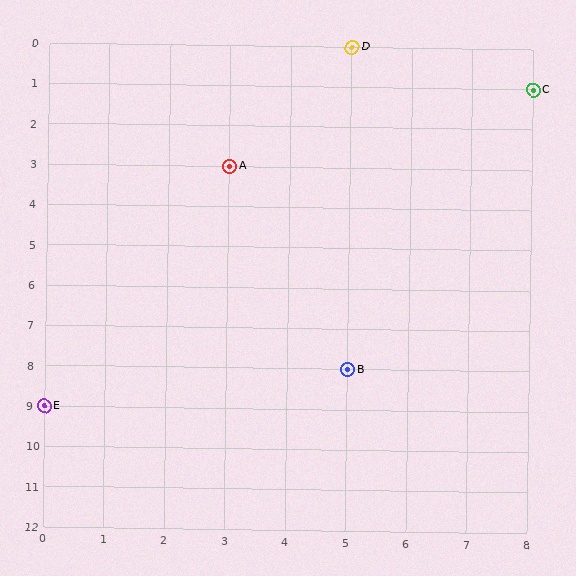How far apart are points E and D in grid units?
Points E and D are 5 columns and 9 rows apart (about 10.3 grid units diagonally).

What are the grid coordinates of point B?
Point B is at grid coordinates (5, 8).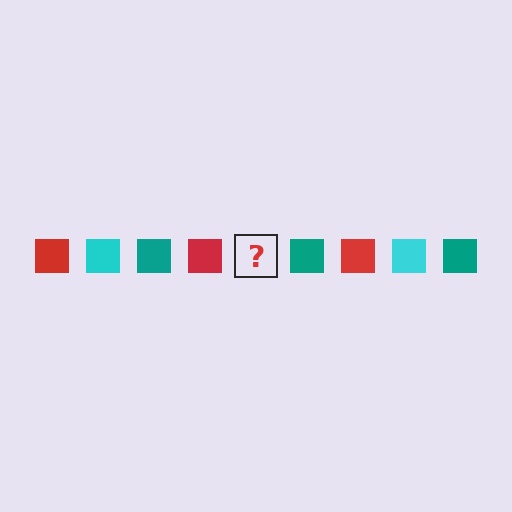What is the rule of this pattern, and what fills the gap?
The rule is that the pattern cycles through red, cyan, teal squares. The gap should be filled with a cyan square.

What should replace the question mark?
The question mark should be replaced with a cyan square.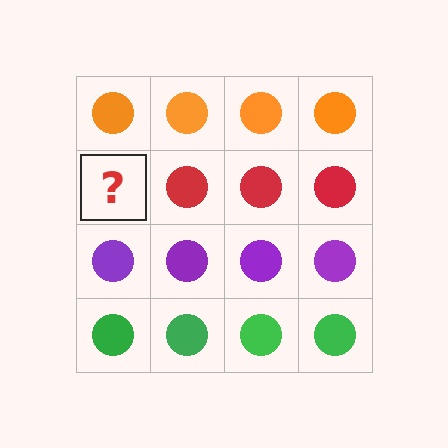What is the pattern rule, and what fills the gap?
The rule is that each row has a consistent color. The gap should be filled with a red circle.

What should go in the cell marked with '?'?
The missing cell should contain a red circle.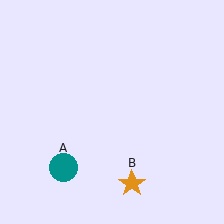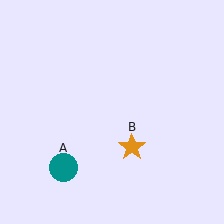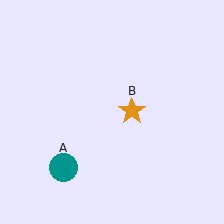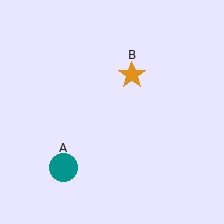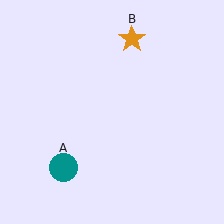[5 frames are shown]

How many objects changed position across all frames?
1 object changed position: orange star (object B).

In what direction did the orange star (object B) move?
The orange star (object B) moved up.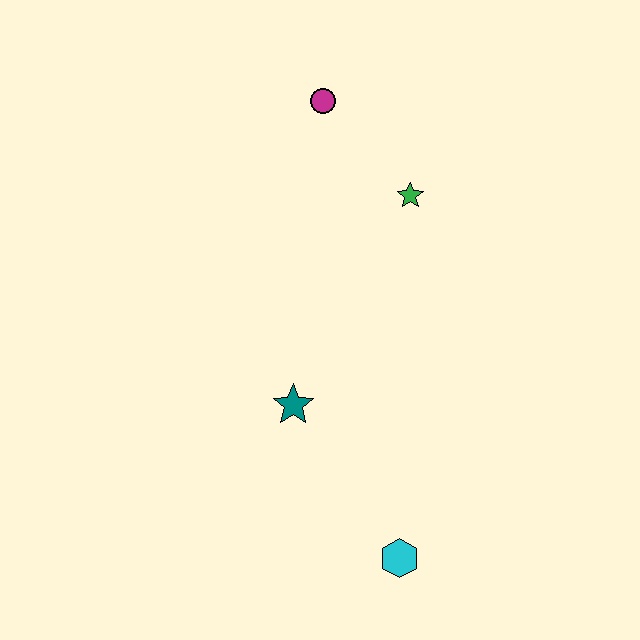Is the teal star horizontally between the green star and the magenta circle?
No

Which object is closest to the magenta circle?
The green star is closest to the magenta circle.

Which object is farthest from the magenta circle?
The cyan hexagon is farthest from the magenta circle.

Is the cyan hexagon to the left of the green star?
Yes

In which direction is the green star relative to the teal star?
The green star is above the teal star.